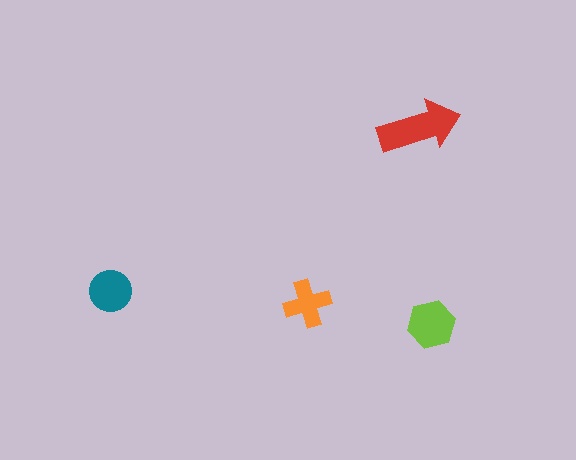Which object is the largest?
The red arrow.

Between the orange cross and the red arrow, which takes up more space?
The red arrow.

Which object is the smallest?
The orange cross.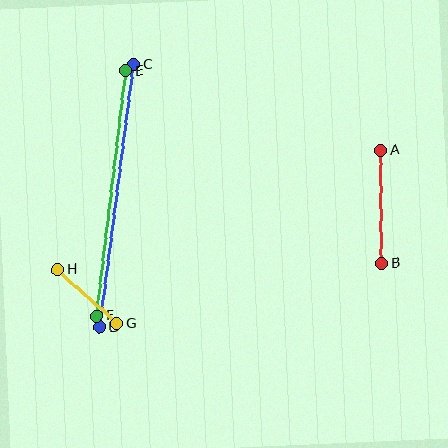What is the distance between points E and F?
The distance is approximately 247 pixels.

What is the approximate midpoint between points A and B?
The midpoint is at approximately (381, 207) pixels.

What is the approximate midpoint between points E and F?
The midpoint is at approximately (111, 193) pixels.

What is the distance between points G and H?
The distance is approximately 81 pixels.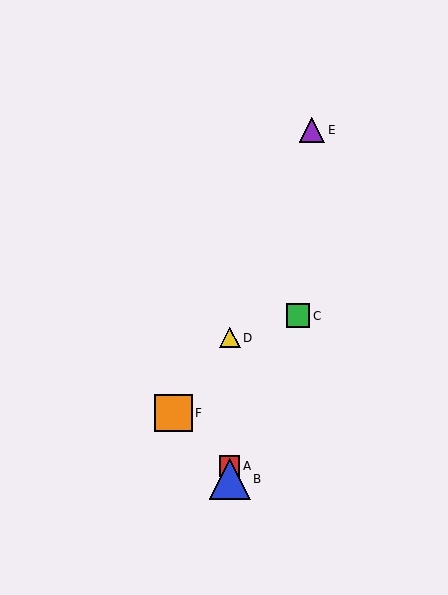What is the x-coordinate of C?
Object C is at x≈298.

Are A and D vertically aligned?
Yes, both are at x≈230.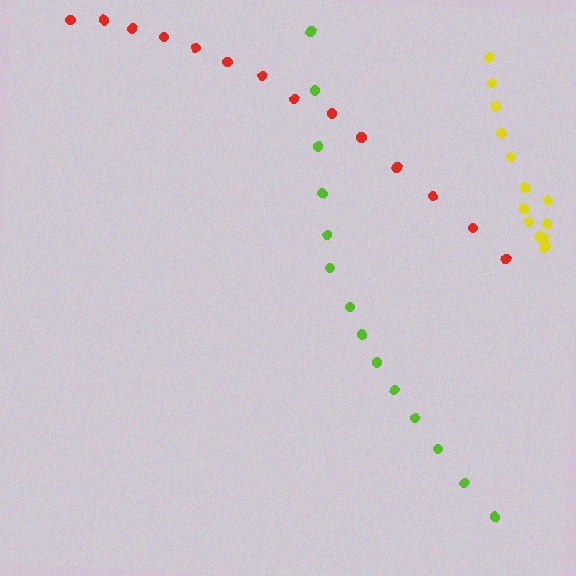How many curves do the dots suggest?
There are 3 distinct paths.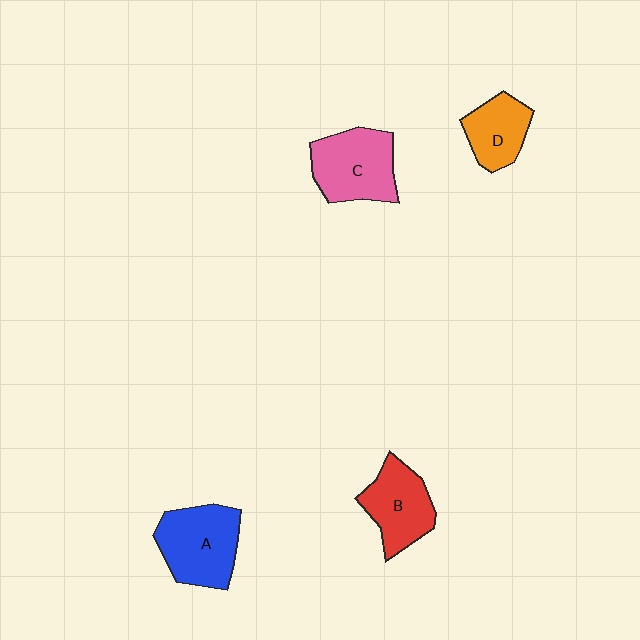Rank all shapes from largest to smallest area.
From largest to smallest: A (blue), C (pink), B (red), D (orange).